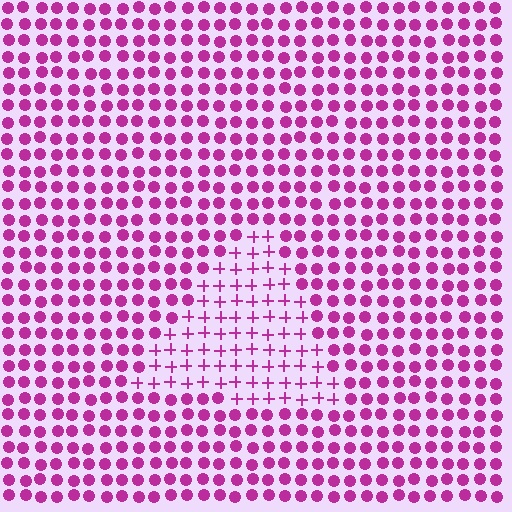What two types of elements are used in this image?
The image uses plus signs inside the triangle region and circles outside it.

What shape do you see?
I see a triangle.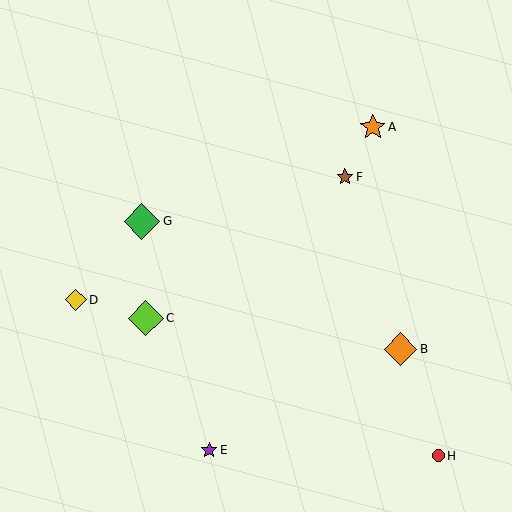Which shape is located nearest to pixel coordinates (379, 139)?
The orange star (labeled A) at (373, 127) is nearest to that location.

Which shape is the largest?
The green diamond (labeled G) is the largest.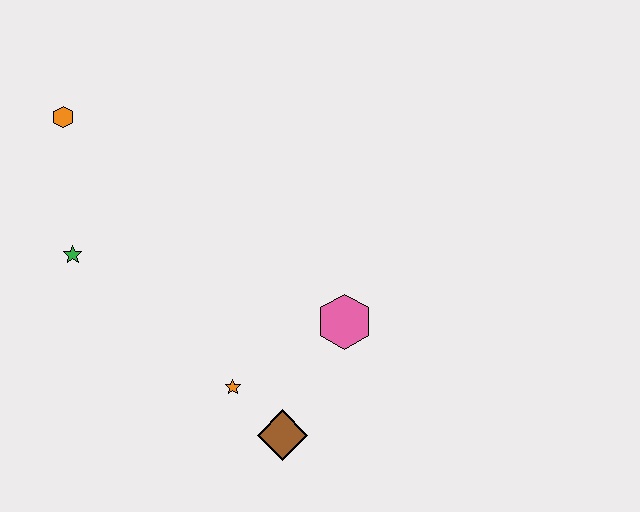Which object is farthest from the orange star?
The orange hexagon is farthest from the orange star.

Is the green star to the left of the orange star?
Yes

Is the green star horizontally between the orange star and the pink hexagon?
No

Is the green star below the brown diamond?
No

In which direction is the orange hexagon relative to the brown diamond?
The orange hexagon is above the brown diamond.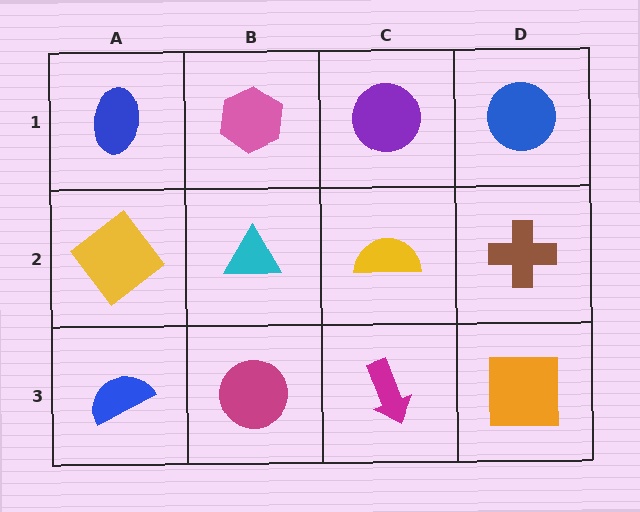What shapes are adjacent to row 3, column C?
A yellow semicircle (row 2, column C), a magenta circle (row 3, column B), an orange square (row 3, column D).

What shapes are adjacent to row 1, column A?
A yellow diamond (row 2, column A), a pink hexagon (row 1, column B).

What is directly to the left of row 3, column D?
A magenta arrow.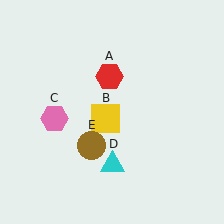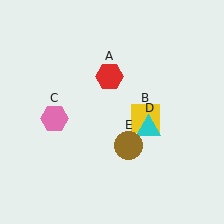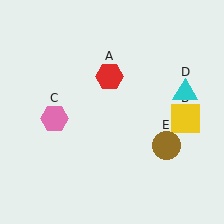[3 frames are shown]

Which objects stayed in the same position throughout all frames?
Red hexagon (object A) and pink hexagon (object C) remained stationary.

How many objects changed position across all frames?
3 objects changed position: yellow square (object B), cyan triangle (object D), brown circle (object E).